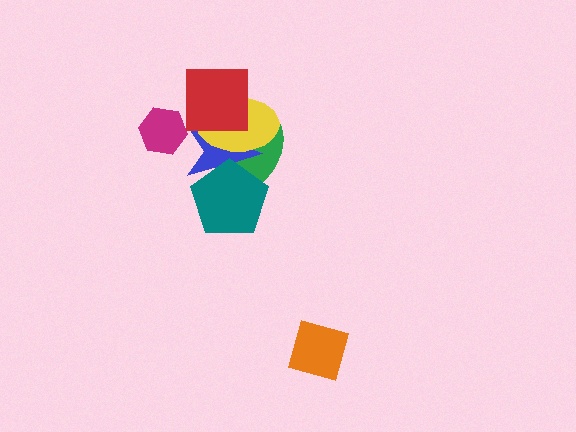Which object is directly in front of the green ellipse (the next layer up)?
The blue star is directly in front of the green ellipse.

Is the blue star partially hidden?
Yes, it is partially covered by another shape.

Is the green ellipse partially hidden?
Yes, it is partially covered by another shape.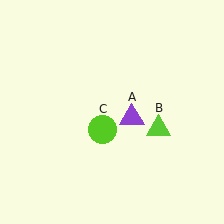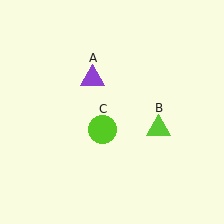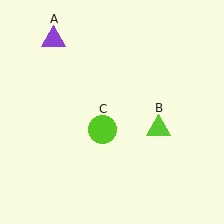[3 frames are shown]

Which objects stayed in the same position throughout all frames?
Lime triangle (object B) and lime circle (object C) remained stationary.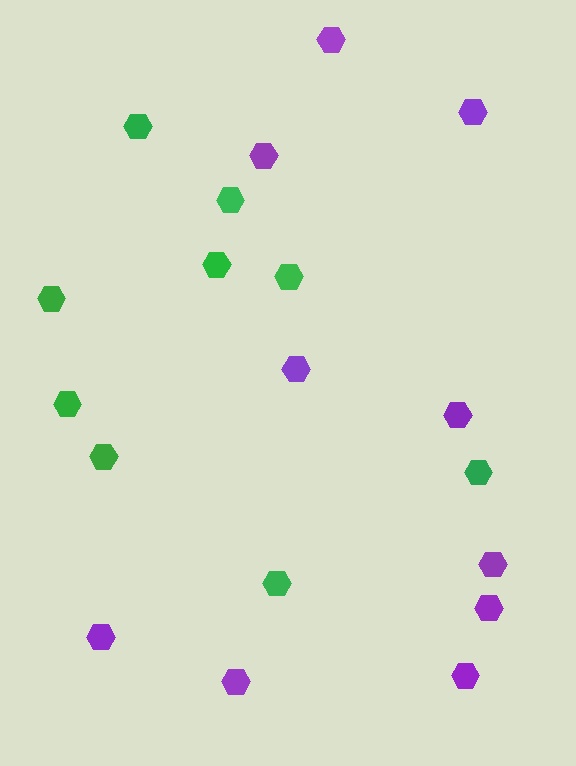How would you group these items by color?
There are 2 groups: one group of purple hexagons (10) and one group of green hexagons (9).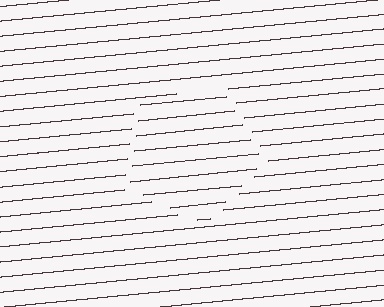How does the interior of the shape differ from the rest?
The interior of the shape contains the same grating, shifted by half a period — the contour is defined by the phase discontinuity where line-ends from the inner and outer gratings abut.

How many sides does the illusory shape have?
5 sides — the line-ends trace a pentagon.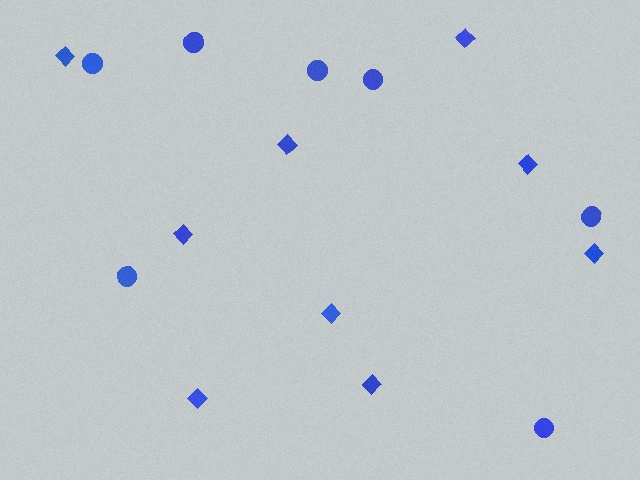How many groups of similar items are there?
There are 2 groups: one group of circles (7) and one group of diamonds (9).